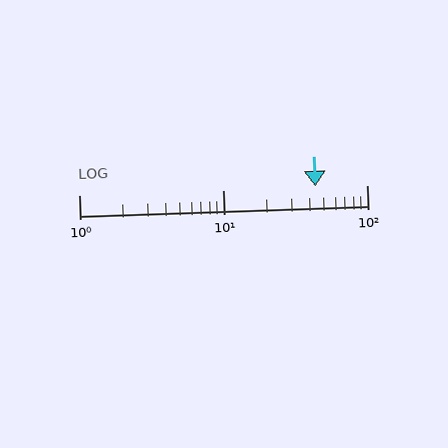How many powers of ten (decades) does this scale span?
The scale spans 2 decades, from 1 to 100.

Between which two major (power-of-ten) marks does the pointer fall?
The pointer is between 10 and 100.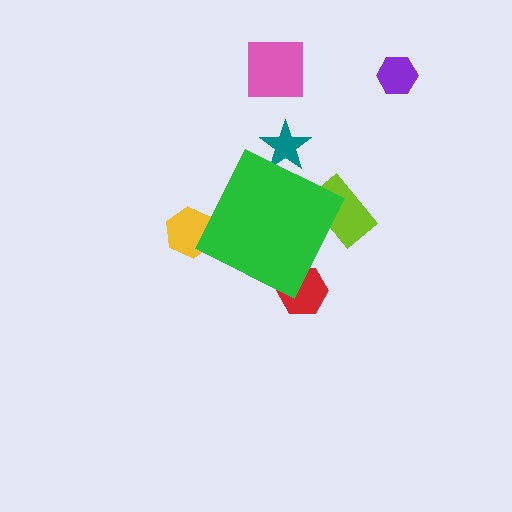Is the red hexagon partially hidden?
Yes, the red hexagon is partially hidden behind the green diamond.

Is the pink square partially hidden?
No, the pink square is fully visible.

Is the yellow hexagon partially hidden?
Yes, the yellow hexagon is partially hidden behind the green diamond.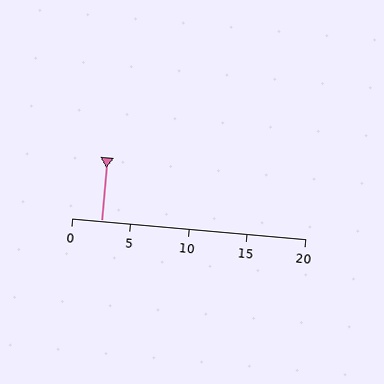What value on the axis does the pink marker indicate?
The marker indicates approximately 2.5.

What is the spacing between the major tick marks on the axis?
The major ticks are spaced 5 apart.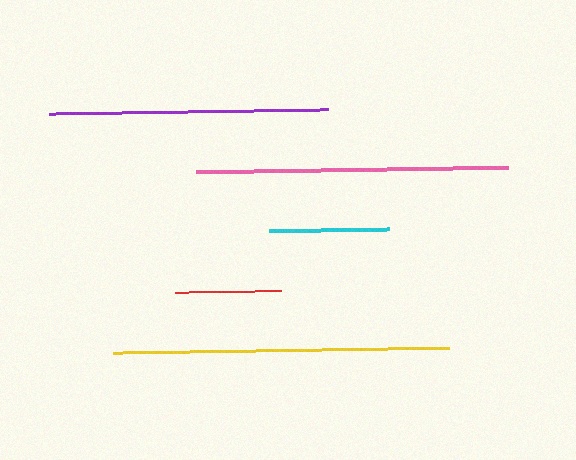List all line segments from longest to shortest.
From longest to shortest: yellow, pink, purple, cyan, red.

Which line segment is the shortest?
The red line is the shortest at approximately 106 pixels.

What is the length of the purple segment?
The purple segment is approximately 280 pixels long.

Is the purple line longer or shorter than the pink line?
The pink line is longer than the purple line.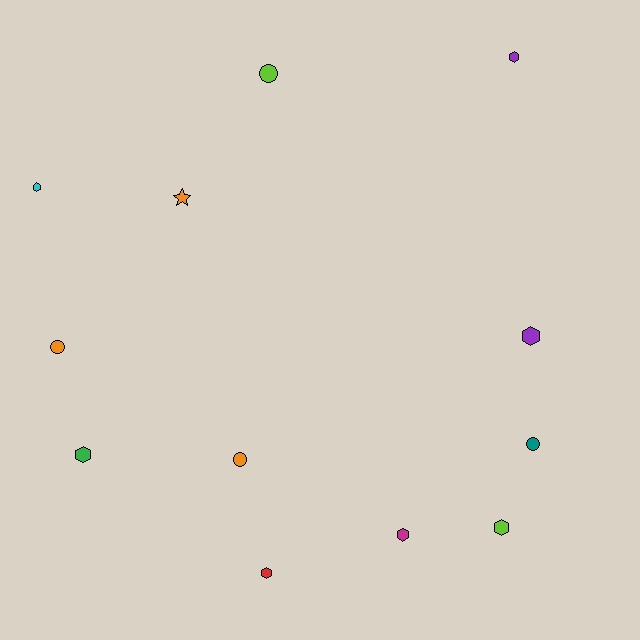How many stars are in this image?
There is 1 star.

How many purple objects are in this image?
There are 2 purple objects.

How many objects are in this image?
There are 12 objects.